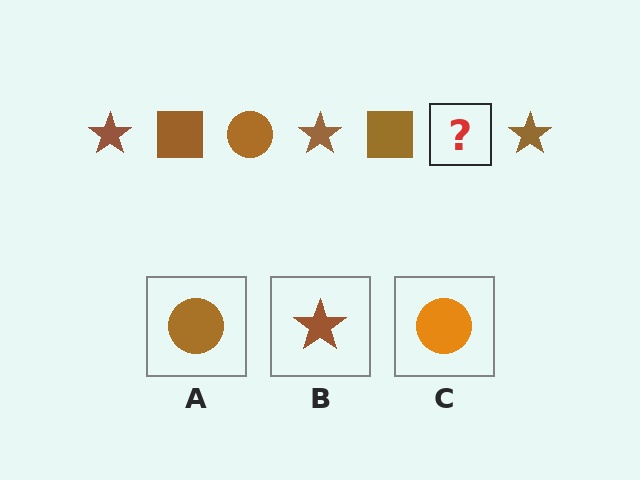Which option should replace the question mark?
Option A.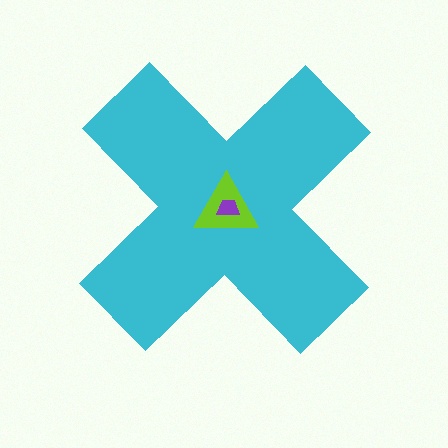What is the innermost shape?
The purple trapezoid.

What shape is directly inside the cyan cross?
The lime triangle.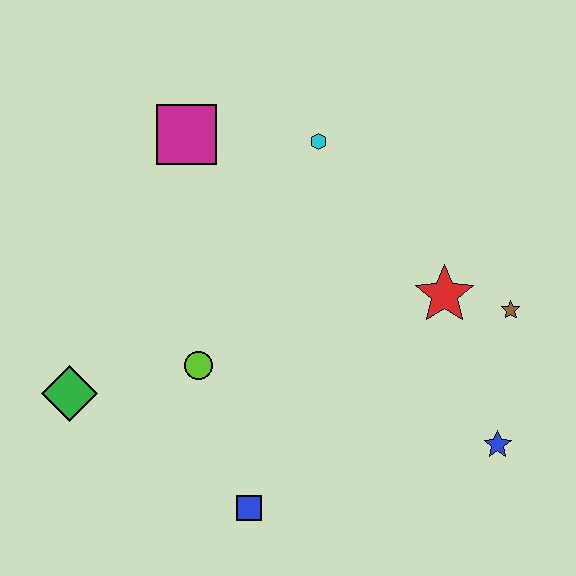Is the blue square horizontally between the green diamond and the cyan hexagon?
Yes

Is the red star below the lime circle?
No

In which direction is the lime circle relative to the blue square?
The lime circle is above the blue square.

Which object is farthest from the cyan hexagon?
The blue square is farthest from the cyan hexagon.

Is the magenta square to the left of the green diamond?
No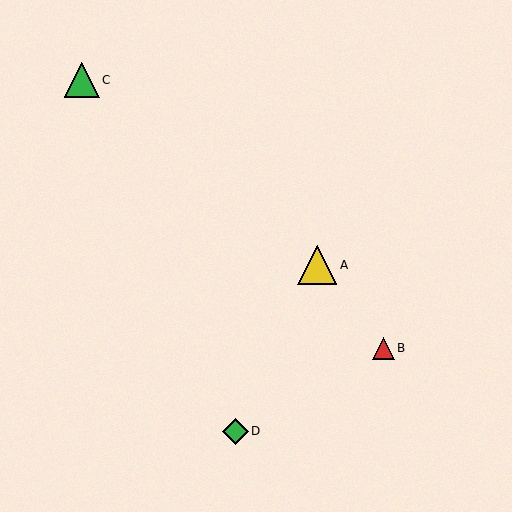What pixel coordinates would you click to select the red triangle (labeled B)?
Click at (383, 348) to select the red triangle B.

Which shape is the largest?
The yellow triangle (labeled A) is the largest.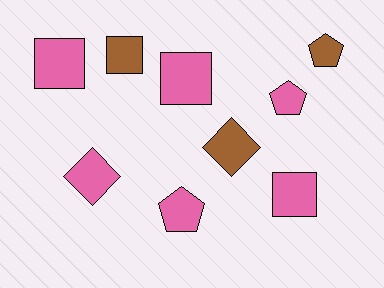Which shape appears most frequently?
Square, with 4 objects.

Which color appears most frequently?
Pink, with 6 objects.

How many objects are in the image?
There are 9 objects.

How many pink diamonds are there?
There is 1 pink diamond.